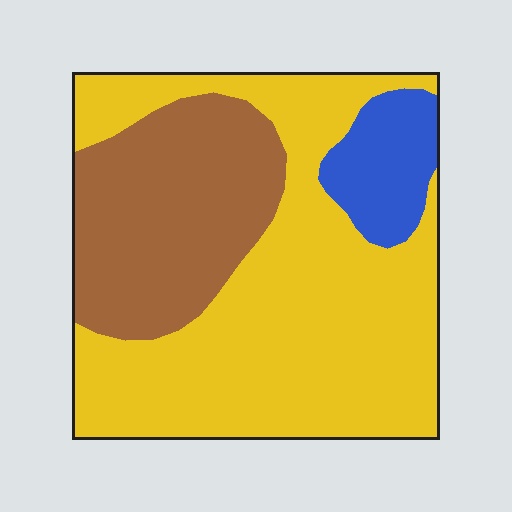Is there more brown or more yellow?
Yellow.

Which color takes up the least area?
Blue, at roughly 10%.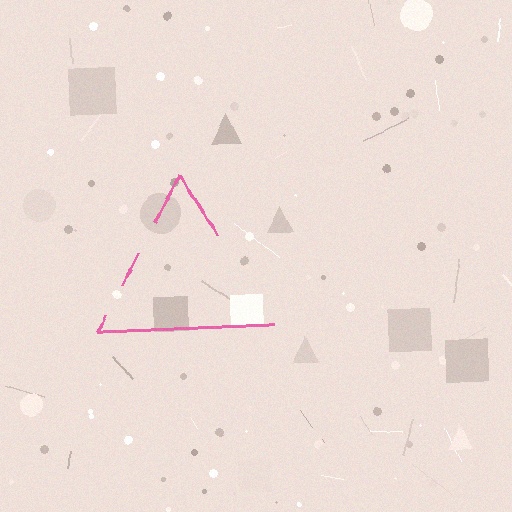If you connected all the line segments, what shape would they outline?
They would outline a triangle.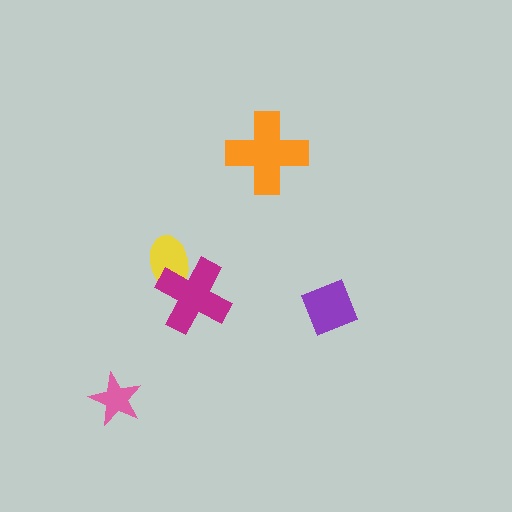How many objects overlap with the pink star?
0 objects overlap with the pink star.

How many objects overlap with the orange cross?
0 objects overlap with the orange cross.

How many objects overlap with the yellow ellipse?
1 object overlaps with the yellow ellipse.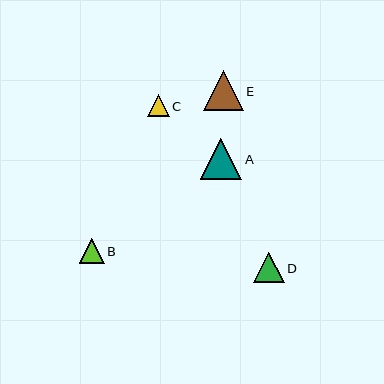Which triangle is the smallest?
Triangle C is the smallest with a size of approximately 22 pixels.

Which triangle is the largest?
Triangle A is the largest with a size of approximately 41 pixels.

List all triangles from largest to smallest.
From largest to smallest: A, E, D, B, C.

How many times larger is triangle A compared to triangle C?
Triangle A is approximately 1.9 times the size of triangle C.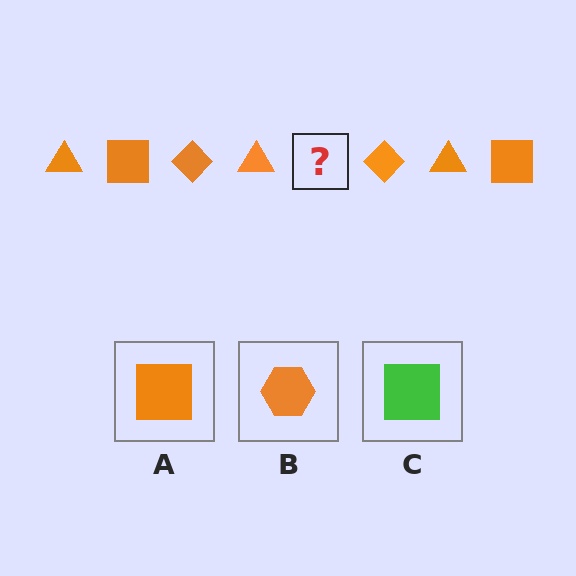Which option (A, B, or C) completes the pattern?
A.